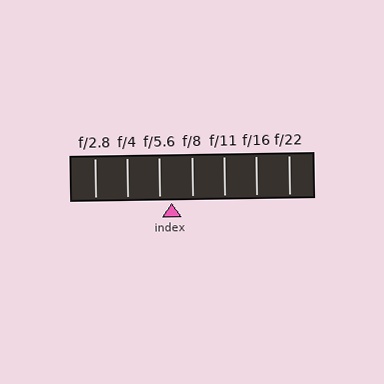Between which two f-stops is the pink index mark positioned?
The index mark is between f/5.6 and f/8.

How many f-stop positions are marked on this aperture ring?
There are 7 f-stop positions marked.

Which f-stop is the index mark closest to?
The index mark is closest to f/5.6.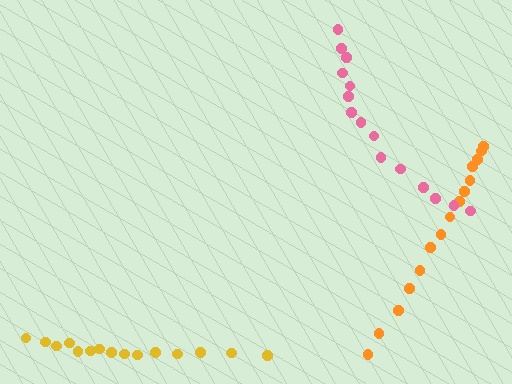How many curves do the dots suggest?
There are 3 distinct paths.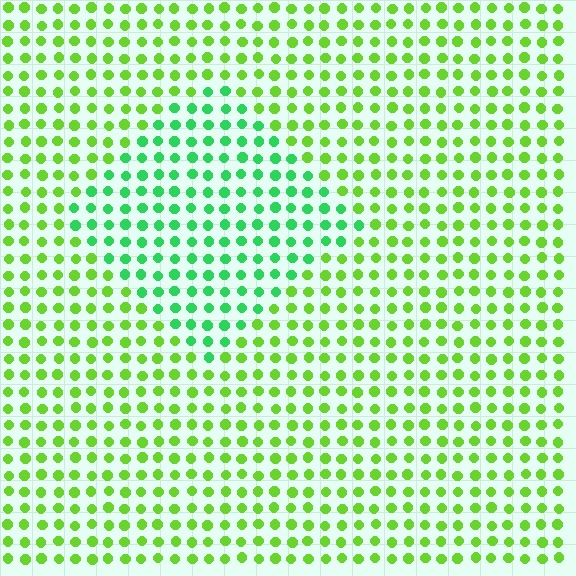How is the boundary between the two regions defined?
The boundary is defined purely by a slight shift in hue (about 38 degrees). Spacing, size, and orientation are identical on both sides.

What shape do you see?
I see a diamond.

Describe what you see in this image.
The image is filled with small lime elements in a uniform arrangement. A diamond-shaped region is visible where the elements are tinted to a slightly different hue, forming a subtle color boundary.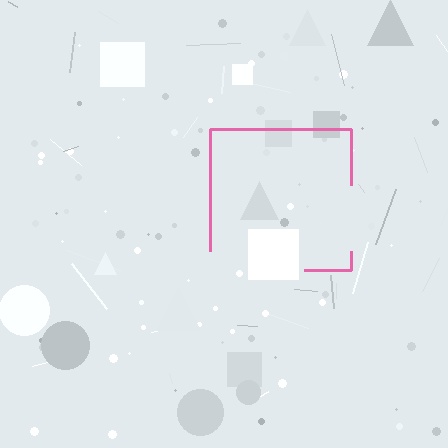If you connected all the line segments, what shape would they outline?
They would outline a square.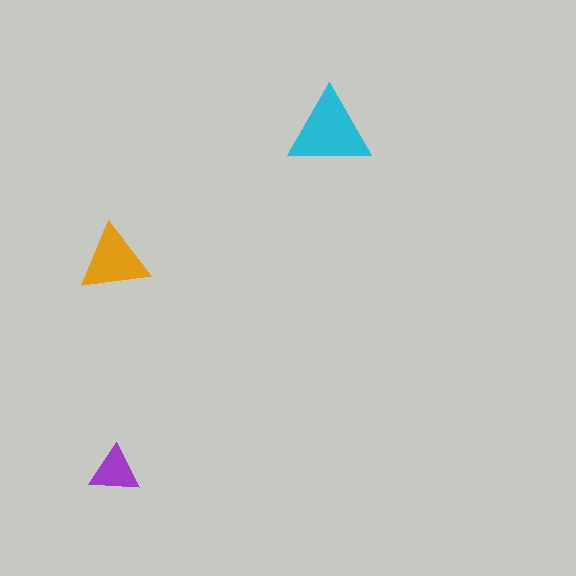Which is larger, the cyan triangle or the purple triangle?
The cyan one.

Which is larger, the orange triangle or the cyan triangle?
The cyan one.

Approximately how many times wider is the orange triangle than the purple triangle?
About 1.5 times wider.